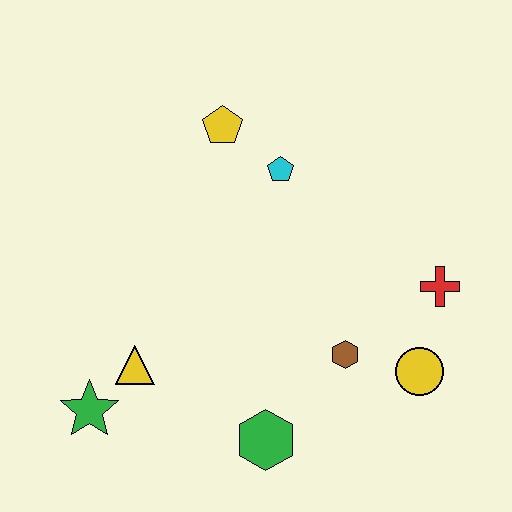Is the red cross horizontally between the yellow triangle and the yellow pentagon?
No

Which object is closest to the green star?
The yellow triangle is closest to the green star.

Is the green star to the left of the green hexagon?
Yes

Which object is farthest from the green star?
The red cross is farthest from the green star.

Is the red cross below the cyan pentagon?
Yes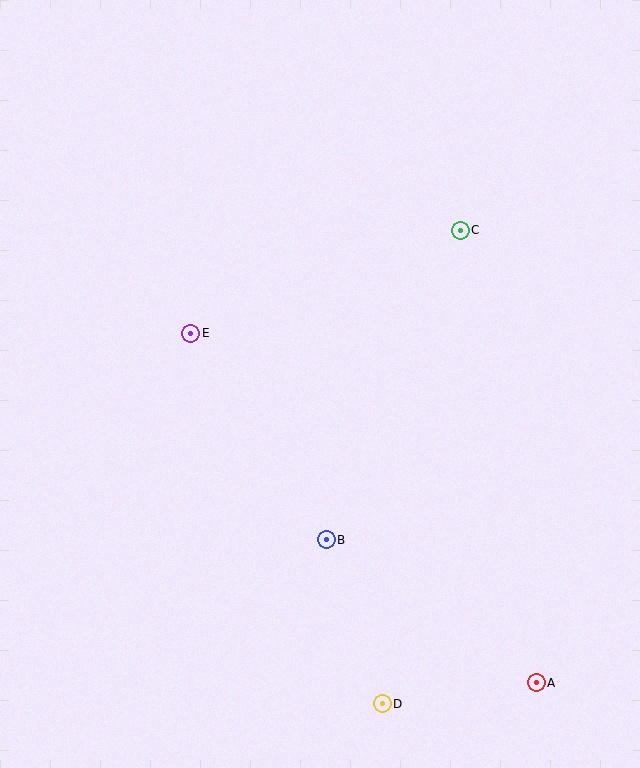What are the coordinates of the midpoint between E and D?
The midpoint between E and D is at (286, 519).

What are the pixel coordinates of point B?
Point B is at (326, 540).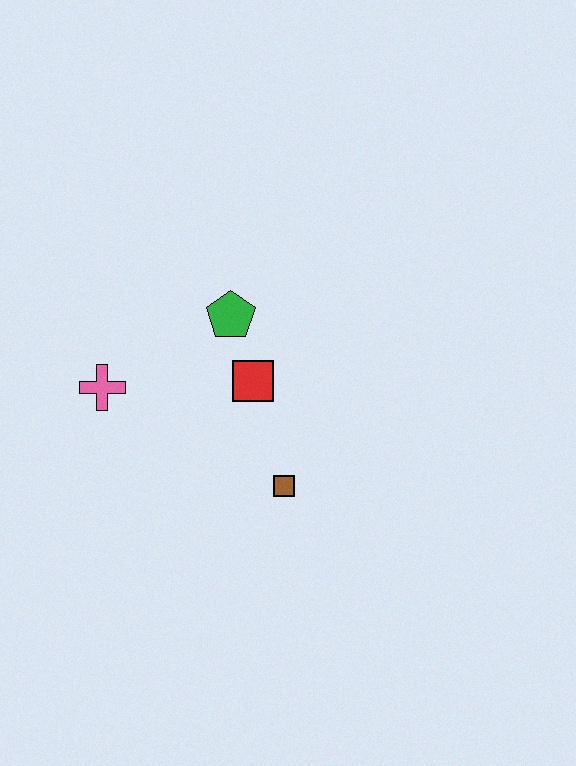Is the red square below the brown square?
No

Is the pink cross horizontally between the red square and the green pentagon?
No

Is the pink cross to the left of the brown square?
Yes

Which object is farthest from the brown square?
The pink cross is farthest from the brown square.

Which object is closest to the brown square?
The red square is closest to the brown square.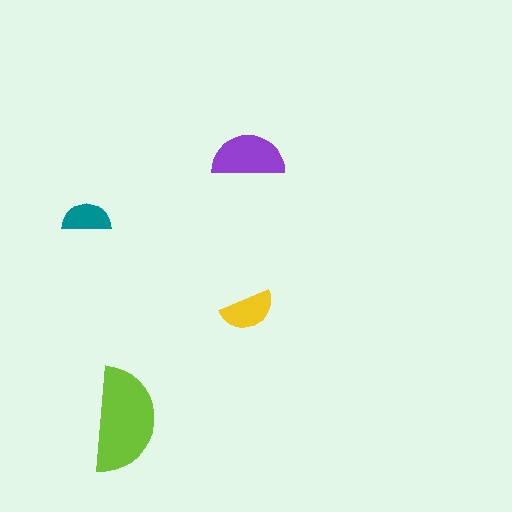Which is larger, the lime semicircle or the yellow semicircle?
The lime one.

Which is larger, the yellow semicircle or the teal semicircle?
The yellow one.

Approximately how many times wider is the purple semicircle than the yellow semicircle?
About 1.5 times wider.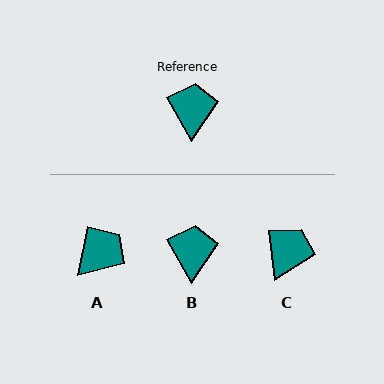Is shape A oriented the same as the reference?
No, it is off by about 41 degrees.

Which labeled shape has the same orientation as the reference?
B.